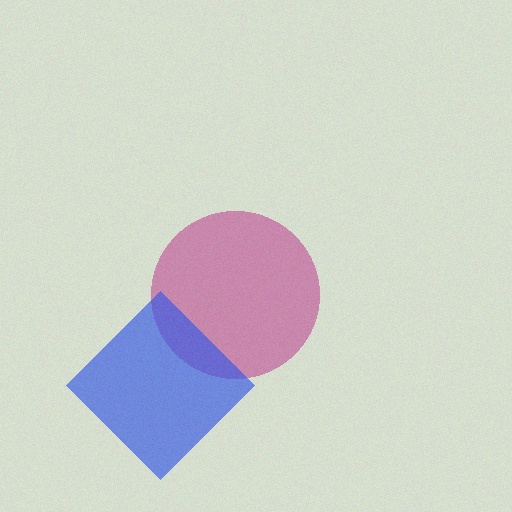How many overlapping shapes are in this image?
There are 2 overlapping shapes in the image.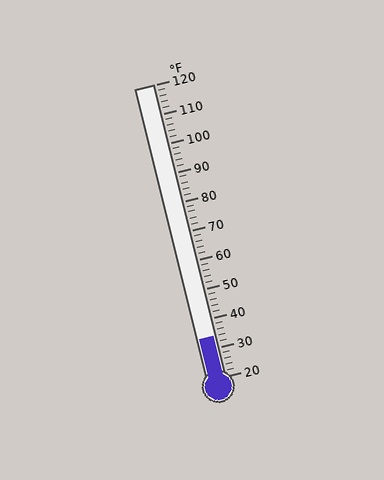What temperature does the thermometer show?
The thermometer shows approximately 34°F.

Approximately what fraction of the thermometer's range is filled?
The thermometer is filled to approximately 15% of its range.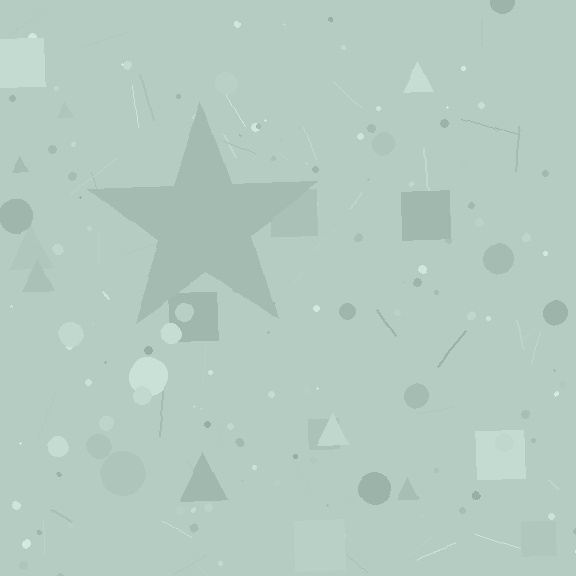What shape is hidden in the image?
A star is hidden in the image.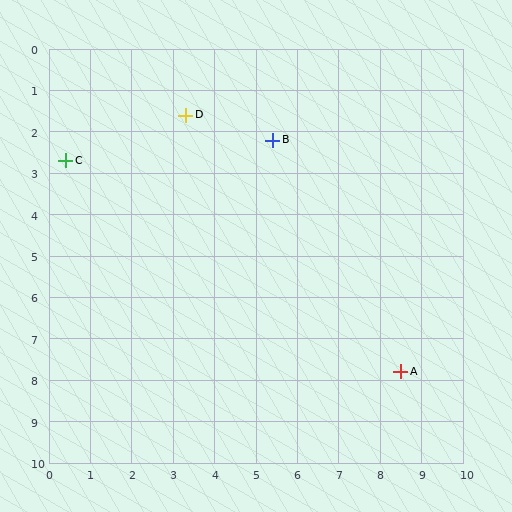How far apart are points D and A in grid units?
Points D and A are about 8.1 grid units apart.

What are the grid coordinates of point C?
Point C is at approximately (0.4, 2.7).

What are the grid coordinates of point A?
Point A is at approximately (8.5, 7.8).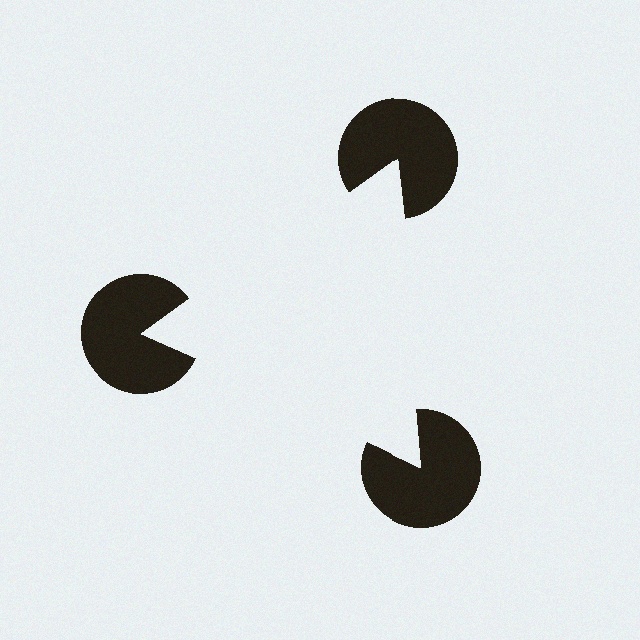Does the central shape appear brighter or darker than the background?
It typically appears slightly brighter than the background, even though no actual brightness change is drawn.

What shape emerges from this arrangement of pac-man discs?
An illusory triangle — its edges are inferred from the aligned wedge cuts in the pac-man discs, not physically drawn.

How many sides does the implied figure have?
3 sides.